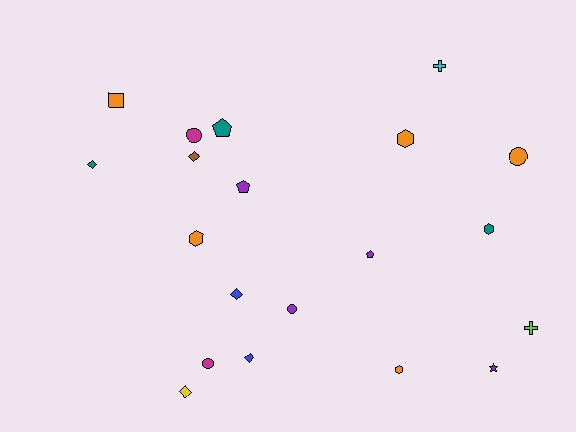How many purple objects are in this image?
There are 4 purple objects.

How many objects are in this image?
There are 20 objects.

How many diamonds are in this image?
There are 5 diamonds.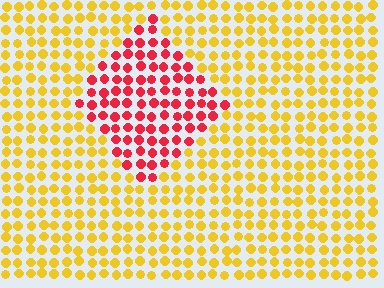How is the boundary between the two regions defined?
The boundary is defined purely by a slight shift in hue (about 58 degrees). Spacing, size, and orientation are identical on both sides.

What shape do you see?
I see a diamond.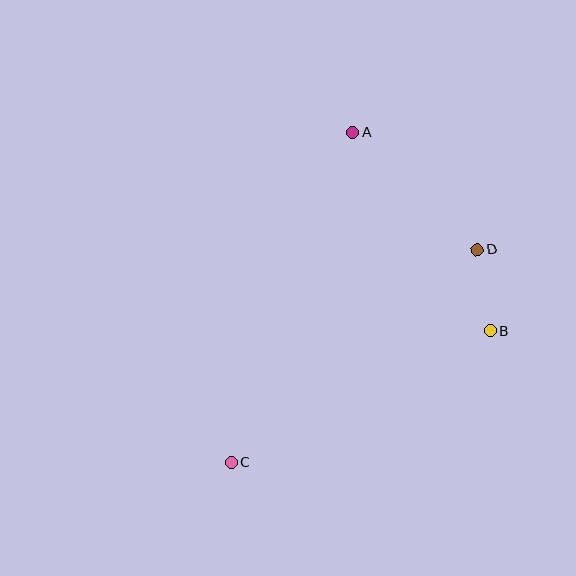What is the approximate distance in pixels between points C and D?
The distance between C and D is approximately 325 pixels.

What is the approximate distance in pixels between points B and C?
The distance between B and C is approximately 289 pixels.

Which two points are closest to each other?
Points B and D are closest to each other.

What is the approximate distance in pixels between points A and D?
The distance between A and D is approximately 171 pixels.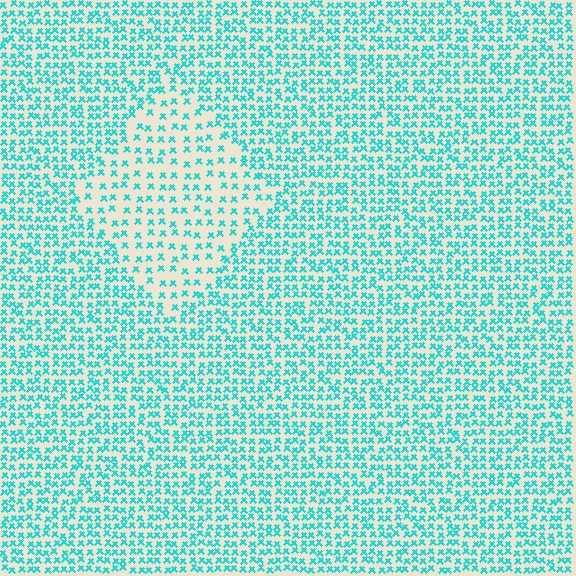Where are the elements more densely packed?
The elements are more densely packed outside the diamond boundary.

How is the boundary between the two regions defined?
The boundary is defined by a change in element density (approximately 2.0x ratio). All elements are the same color, size, and shape.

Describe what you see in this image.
The image contains small cyan elements arranged at two different densities. A diamond-shaped region is visible where the elements are less densely packed than the surrounding area.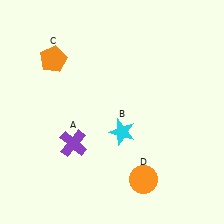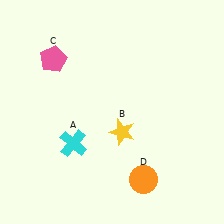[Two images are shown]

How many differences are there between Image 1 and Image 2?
There are 3 differences between the two images.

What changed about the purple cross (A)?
In Image 1, A is purple. In Image 2, it changed to cyan.